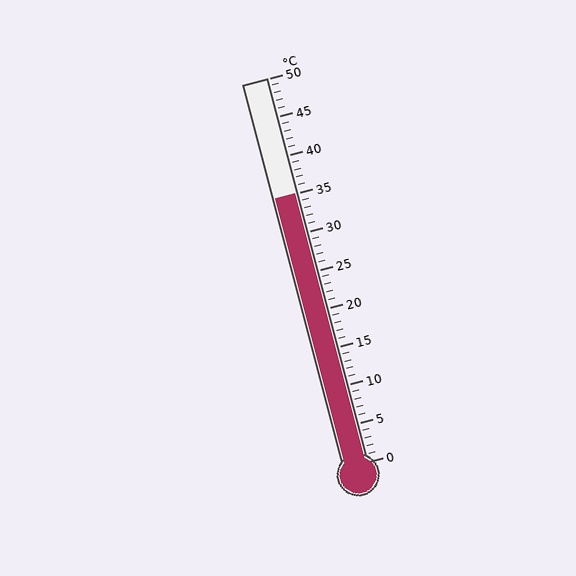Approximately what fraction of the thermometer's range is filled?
The thermometer is filled to approximately 70% of its range.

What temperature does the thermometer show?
The thermometer shows approximately 35°C.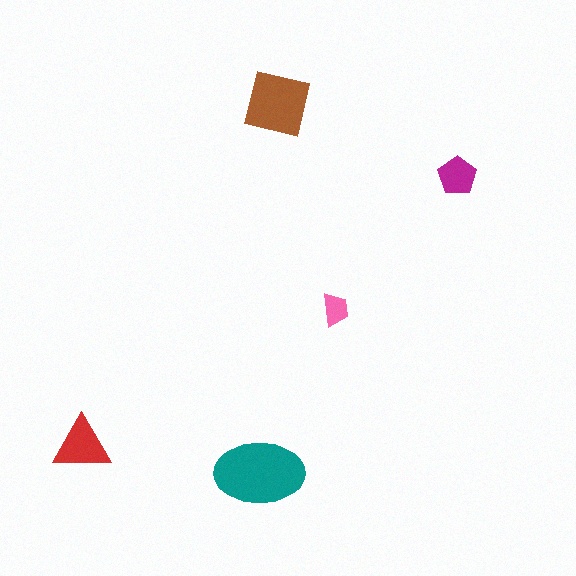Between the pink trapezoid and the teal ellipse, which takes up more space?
The teal ellipse.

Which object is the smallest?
The pink trapezoid.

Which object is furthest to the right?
The magenta pentagon is rightmost.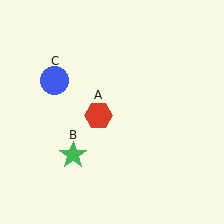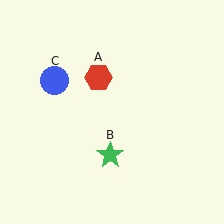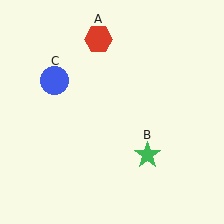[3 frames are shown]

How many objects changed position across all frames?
2 objects changed position: red hexagon (object A), green star (object B).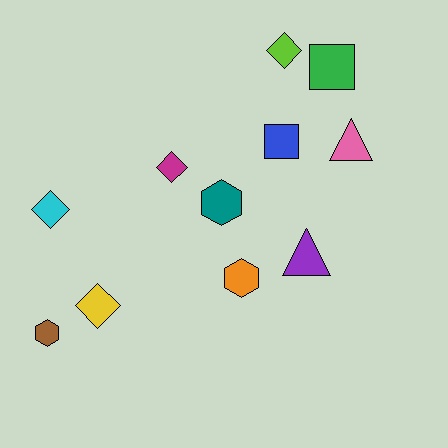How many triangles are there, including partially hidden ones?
There are 2 triangles.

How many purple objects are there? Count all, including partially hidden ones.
There is 1 purple object.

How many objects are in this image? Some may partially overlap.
There are 11 objects.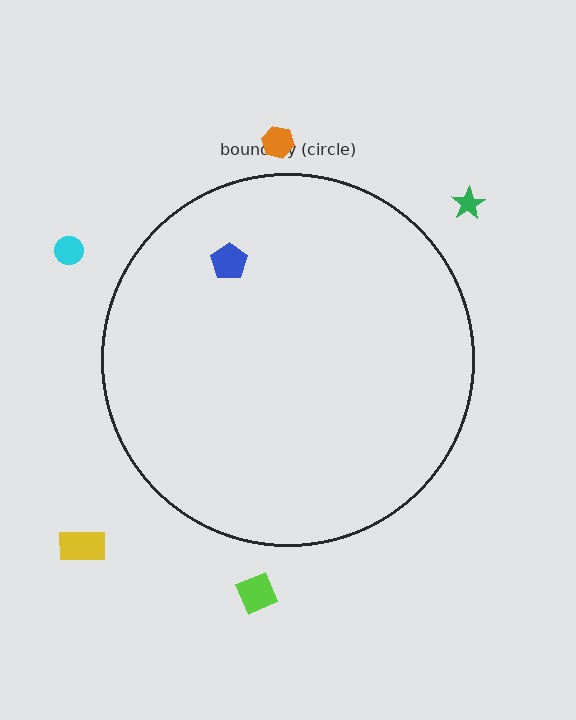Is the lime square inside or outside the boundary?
Outside.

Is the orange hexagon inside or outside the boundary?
Outside.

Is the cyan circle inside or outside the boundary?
Outside.